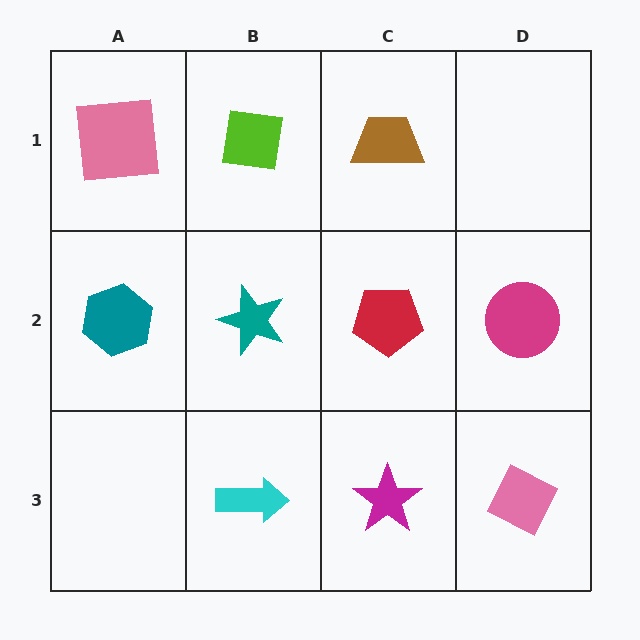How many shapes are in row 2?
4 shapes.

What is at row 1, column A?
A pink square.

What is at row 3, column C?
A magenta star.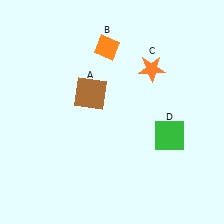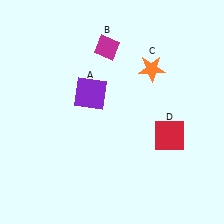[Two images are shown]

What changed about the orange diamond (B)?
In Image 1, B is orange. In Image 2, it changed to magenta.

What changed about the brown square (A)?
In Image 1, A is brown. In Image 2, it changed to purple.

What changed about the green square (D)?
In Image 1, D is green. In Image 2, it changed to red.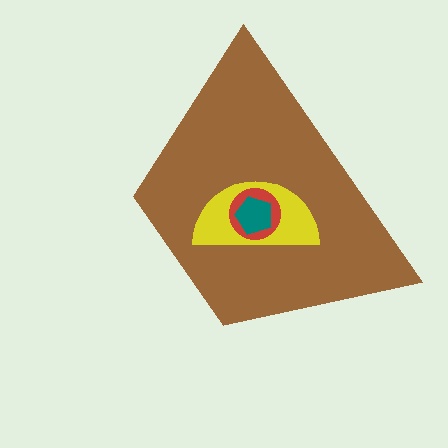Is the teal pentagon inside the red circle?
Yes.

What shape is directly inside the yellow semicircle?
The red circle.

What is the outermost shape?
The brown trapezoid.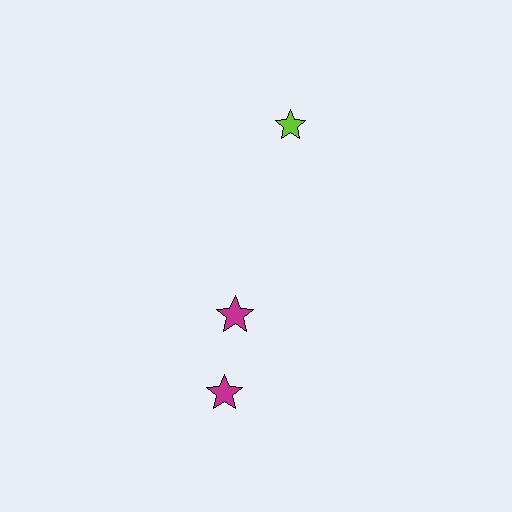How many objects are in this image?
There are 3 objects.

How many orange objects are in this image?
There are no orange objects.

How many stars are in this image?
There are 3 stars.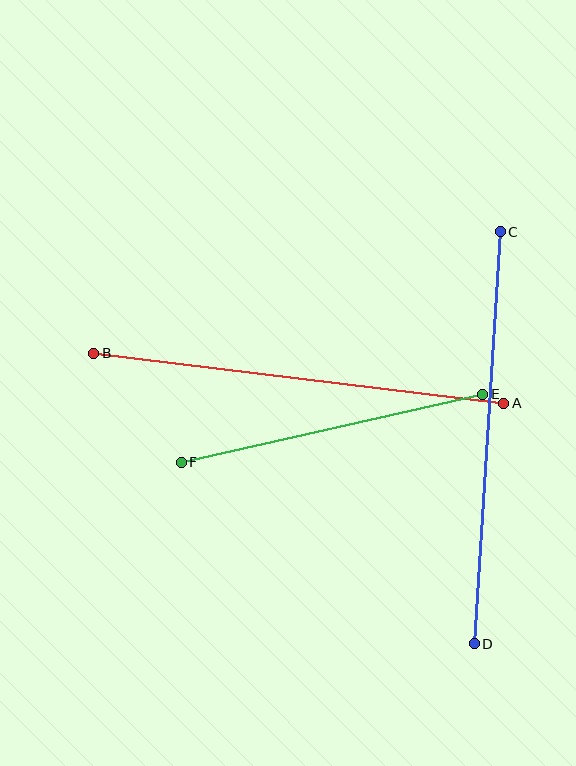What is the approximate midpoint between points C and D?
The midpoint is at approximately (487, 438) pixels.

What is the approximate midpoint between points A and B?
The midpoint is at approximately (299, 378) pixels.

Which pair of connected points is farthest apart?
Points A and B are farthest apart.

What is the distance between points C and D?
The distance is approximately 413 pixels.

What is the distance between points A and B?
The distance is approximately 413 pixels.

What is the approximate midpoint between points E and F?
The midpoint is at approximately (332, 428) pixels.